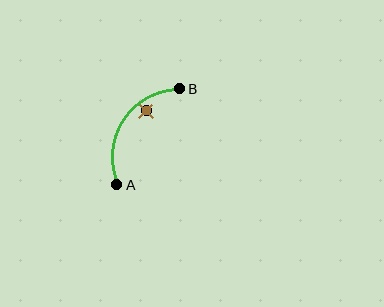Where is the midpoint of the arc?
The arc midpoint is the point on the curve farthest from the straight line joining A and B. It sits to the left of that line.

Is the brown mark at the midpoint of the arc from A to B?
No — the brown mark does not lie on the arc at all. It sits slightly inside the curve.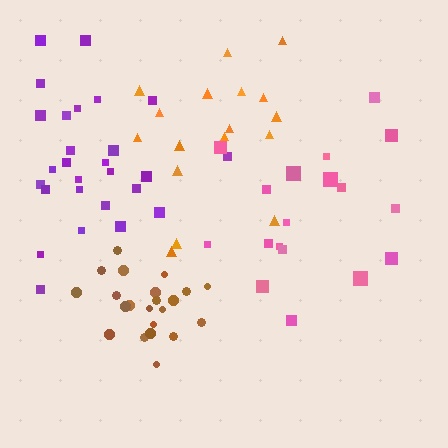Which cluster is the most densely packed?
Brown.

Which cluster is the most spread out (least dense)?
Orange.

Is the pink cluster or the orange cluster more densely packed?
Pink.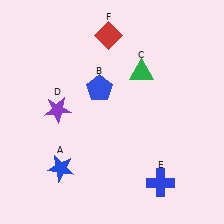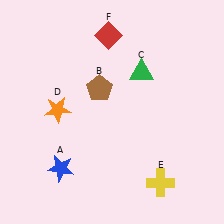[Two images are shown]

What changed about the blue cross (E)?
In Image 1, E is blue. In Image 2, it changed to yellow.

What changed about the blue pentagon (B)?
In Image 1, B is blue. In Image 2, it changed to brown.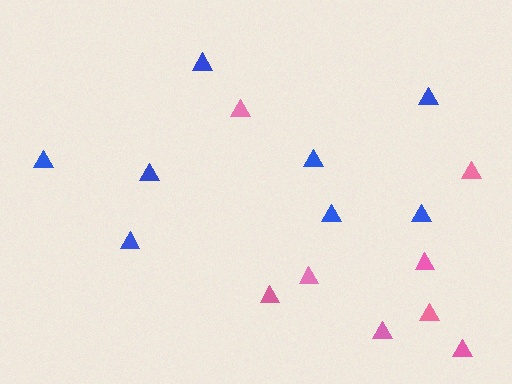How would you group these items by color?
There are 2 groups: one group of blue triangles (8) and one group of pink triangles (8).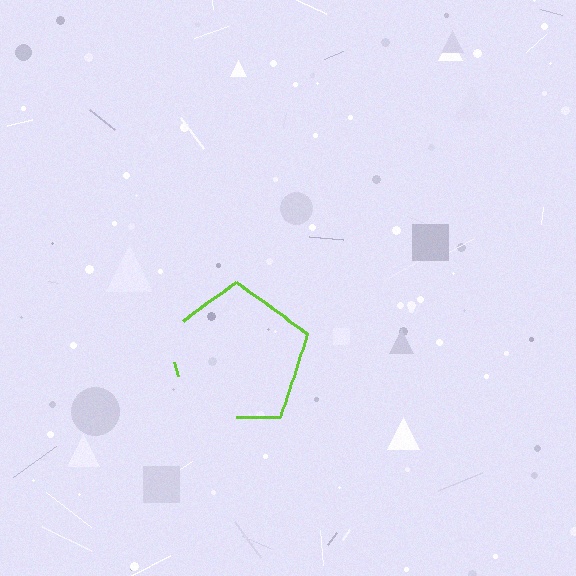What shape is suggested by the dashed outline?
The dashed outline suggests a pentagon.